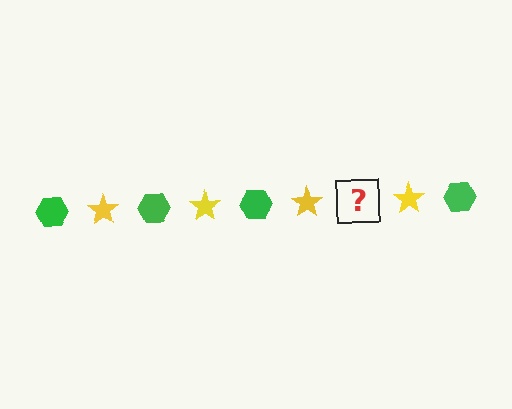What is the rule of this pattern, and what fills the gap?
The rule is that the pattern alternates between green hexagon and yellow star. The gap should be filled with a green hexagon.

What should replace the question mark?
The question mark should be replaced with a green hexagon.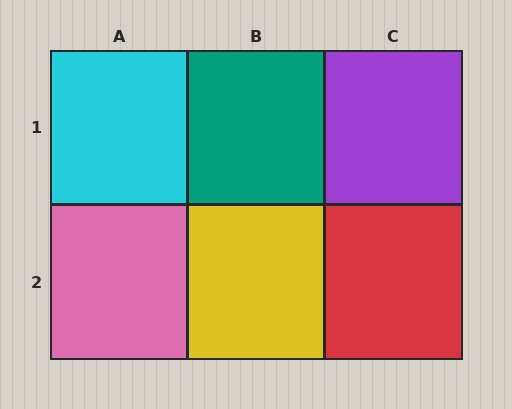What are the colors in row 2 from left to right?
Pink, yellow, red.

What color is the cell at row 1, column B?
Teal.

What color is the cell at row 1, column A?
Cyan.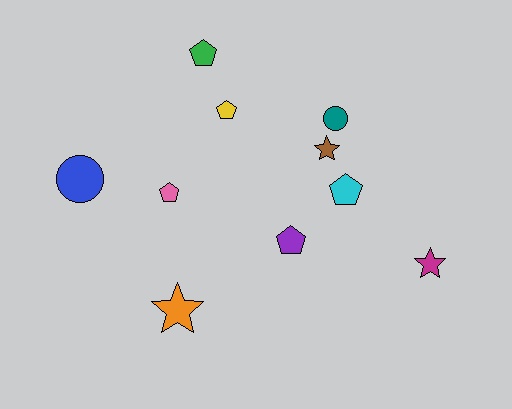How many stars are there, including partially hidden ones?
There are 3 stars.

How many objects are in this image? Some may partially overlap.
There are 10 objects.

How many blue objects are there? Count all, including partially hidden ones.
There is 1 blue object.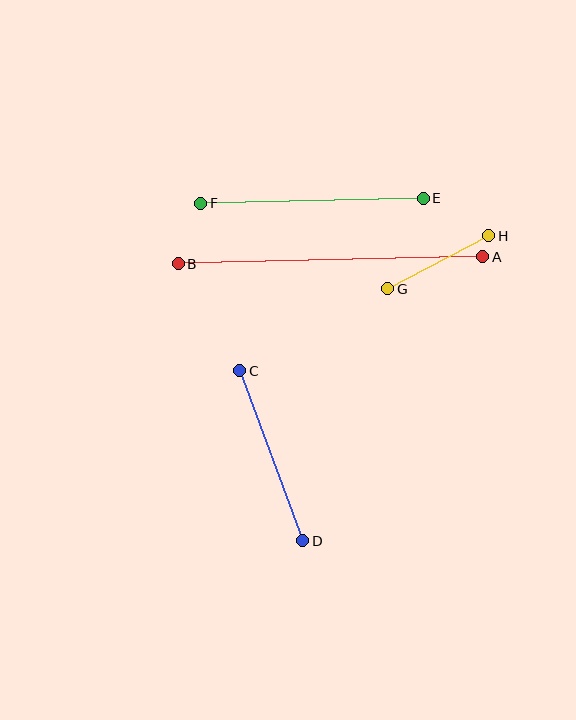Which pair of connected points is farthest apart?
Points A and B are farthest apart.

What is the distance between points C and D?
The distance is approximately 181 pixels.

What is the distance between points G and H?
The distance is approximately 114 pixels.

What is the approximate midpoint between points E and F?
The midpoint is at approximately (312, 201) pixels.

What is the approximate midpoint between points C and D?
The midpoint is at approximately (271, 456) pixels.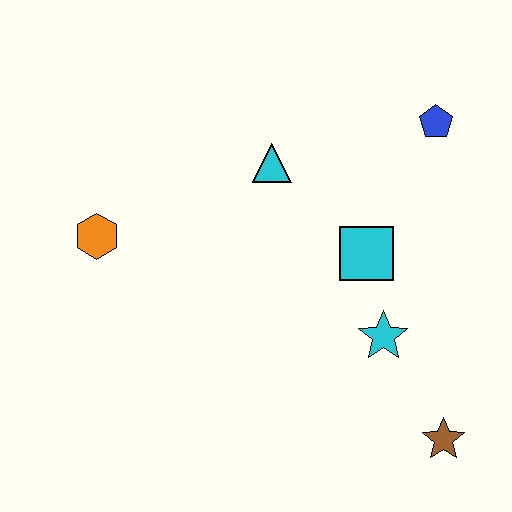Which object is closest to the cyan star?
The cyan square is closest to the cyan star.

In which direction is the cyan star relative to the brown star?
The cyan star is above the brown star.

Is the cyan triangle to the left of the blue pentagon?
Yes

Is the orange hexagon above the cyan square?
Yes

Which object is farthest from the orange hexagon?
The brown star is farthest from the orange hexagon.